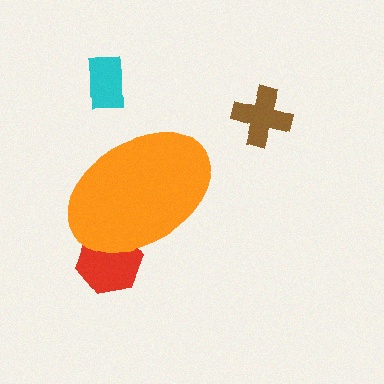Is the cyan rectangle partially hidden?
No, the cyan rectangle is fully visible.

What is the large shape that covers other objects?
An orange ellipse.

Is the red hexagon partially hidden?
Yes, the red hexagon is partially hidden behind the orange ellipse.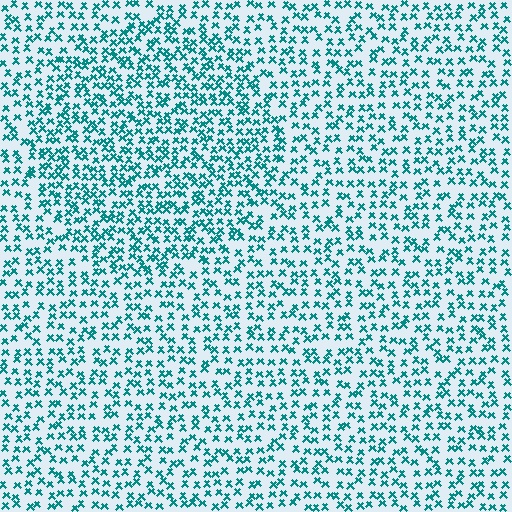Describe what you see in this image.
The image contains small teal elements arranged at two different densities. A circle-shaped region is visible where the elements are more densely packed than the surrounding area.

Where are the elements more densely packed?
The elements are more densely packed inside the circle boundary.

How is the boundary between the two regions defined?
The boundary is defined by a change in element density (approximately 1.5x ratio). All elements are the same color, size, and shape.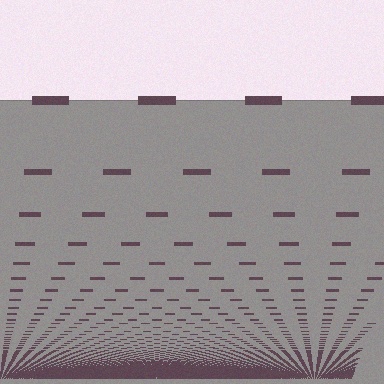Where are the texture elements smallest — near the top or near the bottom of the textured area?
Near the bottom.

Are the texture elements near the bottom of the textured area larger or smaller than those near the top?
Smaller. The gradient is inverted — elements near the bottom are smaller and denser.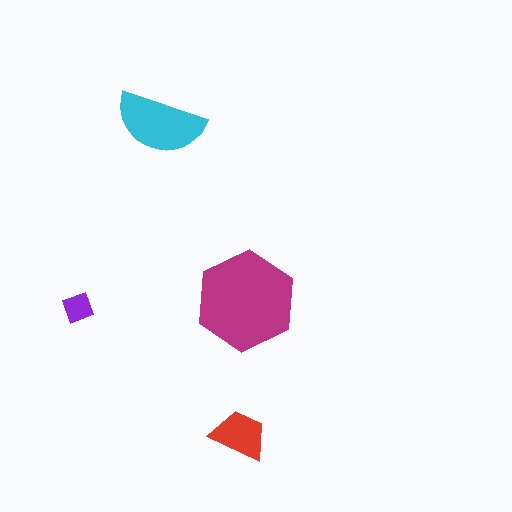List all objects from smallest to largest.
The purple diamond, the red trapezoid, the cyan semicircle, the magenta hexagon.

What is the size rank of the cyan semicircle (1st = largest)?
2nd.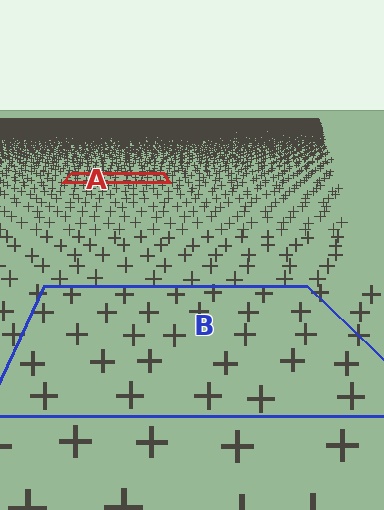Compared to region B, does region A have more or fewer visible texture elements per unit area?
Region A has more texture elements per unit area — they are packed more densely because it is farther away.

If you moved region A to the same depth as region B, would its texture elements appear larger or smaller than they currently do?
They would appear larger. At a closer depth, the same texture elements are projected at a bigger on-screen size.